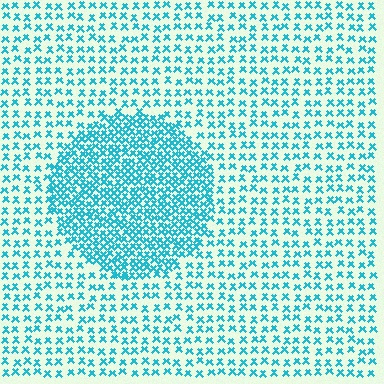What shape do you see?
I see a circle.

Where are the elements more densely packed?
The elements are more densely packed inside the circle boundary.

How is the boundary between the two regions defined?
The boundary is defined by a change in element density (approximately 2.3x ratio). All elements are the same color, size, and shape.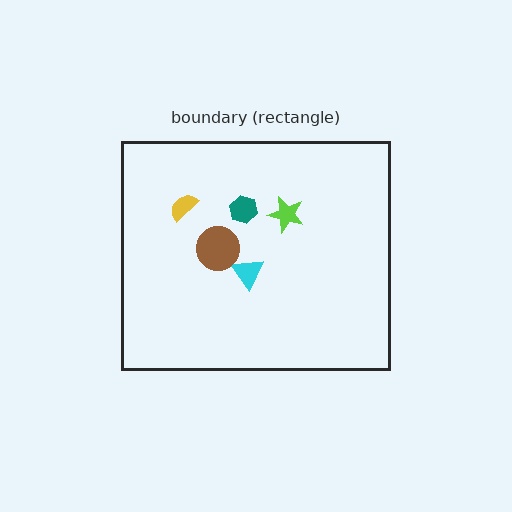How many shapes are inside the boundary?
5 inside, 0 outside.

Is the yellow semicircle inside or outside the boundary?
Inside.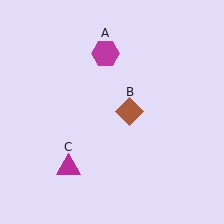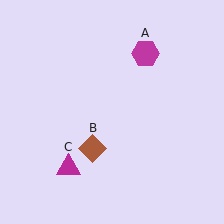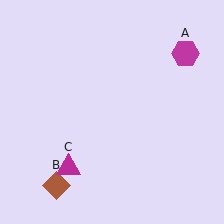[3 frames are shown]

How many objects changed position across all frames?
2 objects changed position: magenta hexagon (object A), brown diamond (object B).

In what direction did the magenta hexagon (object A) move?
The magenta hexagon (object A) moved right.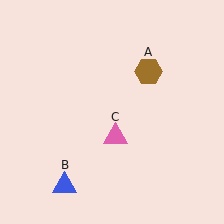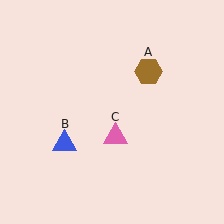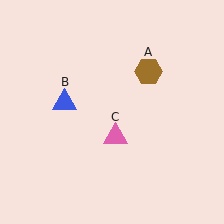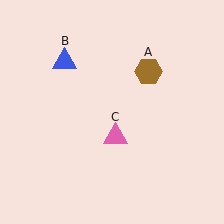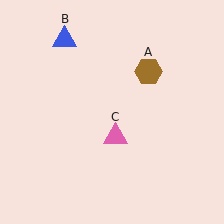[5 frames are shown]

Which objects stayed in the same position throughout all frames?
Brown hexagon (object A) and pink triangle (object C) remained stationary.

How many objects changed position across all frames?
1 object changed position: blue triangle (object B).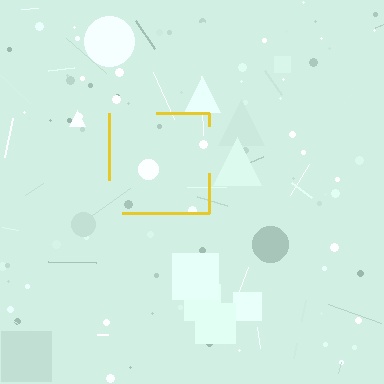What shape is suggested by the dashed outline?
The dashed outline suggests a square.